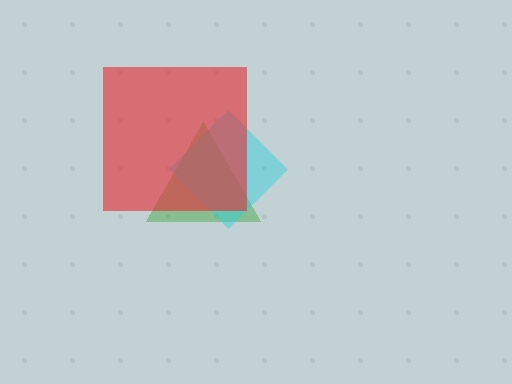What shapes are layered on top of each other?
The layered shapes are: a green triangle, a cyan diamond, a red square.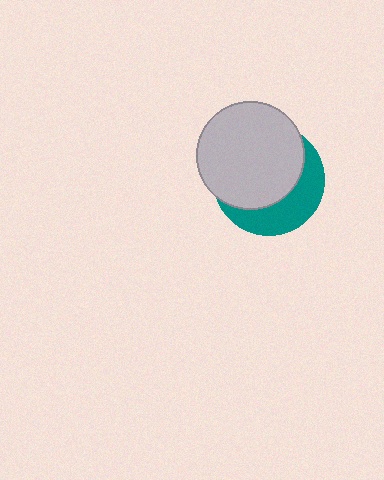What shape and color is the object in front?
The object in front is a light gray circle.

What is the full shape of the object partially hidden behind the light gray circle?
The partially hidden object is a teal circle.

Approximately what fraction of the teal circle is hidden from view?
Roughly 63% of the teal circle is hidden behind the light gray circle.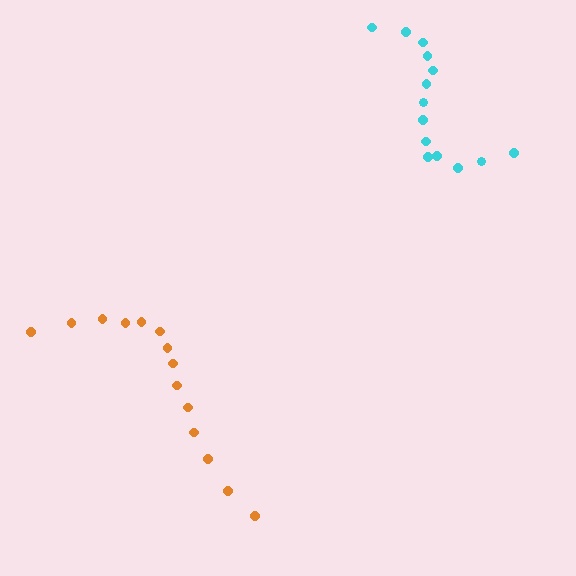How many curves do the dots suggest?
There are 2 distinct paths.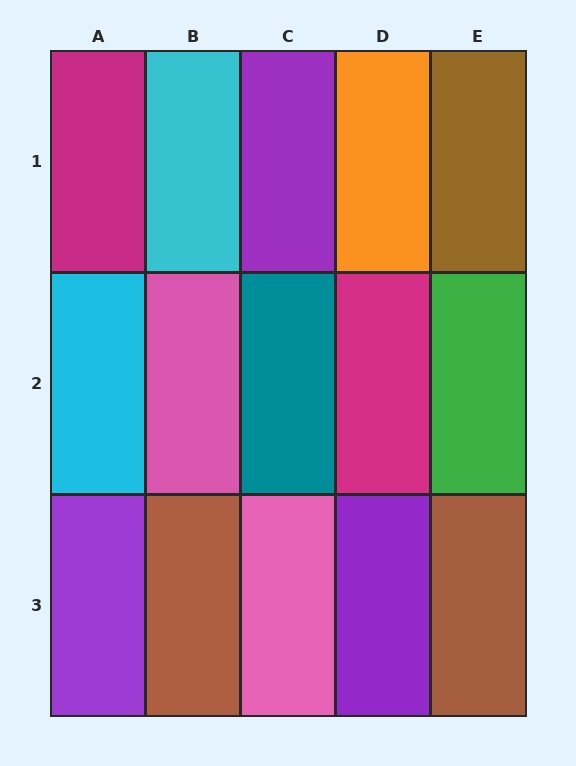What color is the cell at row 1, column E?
Brown.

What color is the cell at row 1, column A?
Magenta.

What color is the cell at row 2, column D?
Magenta.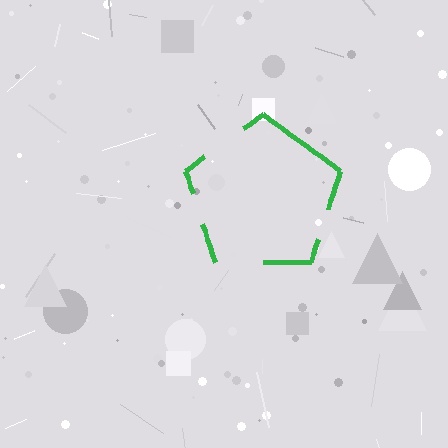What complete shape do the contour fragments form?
The contour fragments form a pentagon.